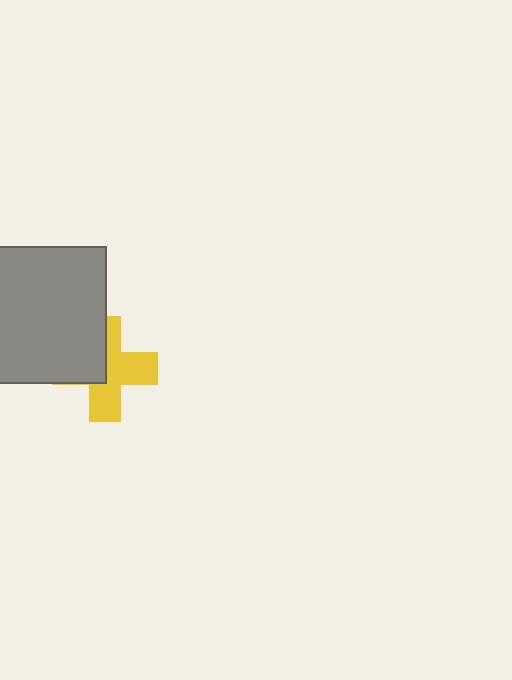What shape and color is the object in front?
The object in front is a gray square.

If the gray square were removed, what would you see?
You would see the complete yellow cross.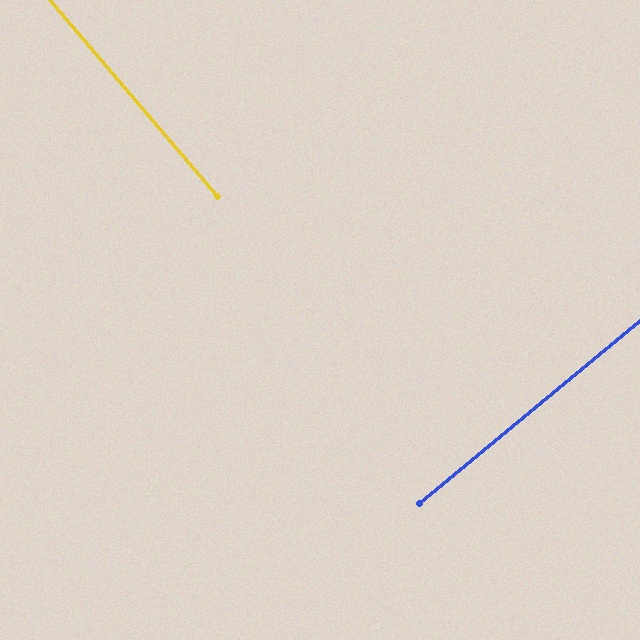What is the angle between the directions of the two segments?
Approximately 89 degrees.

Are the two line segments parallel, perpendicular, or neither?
Perpendicular — they meet at approximately 89°.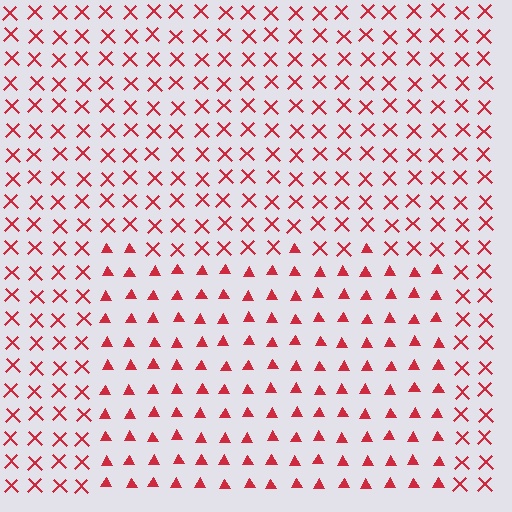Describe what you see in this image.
The image is filled with small red elements arranged in a uniform grid. A rectangle-shaped region contains triangles, while the surrounding area contains X marks. The boundary is defined purely by the change in element shape.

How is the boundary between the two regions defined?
The boundary is defined by a change in element shape: triangles inside vs. X marks outside. All elements share the same color and spacing.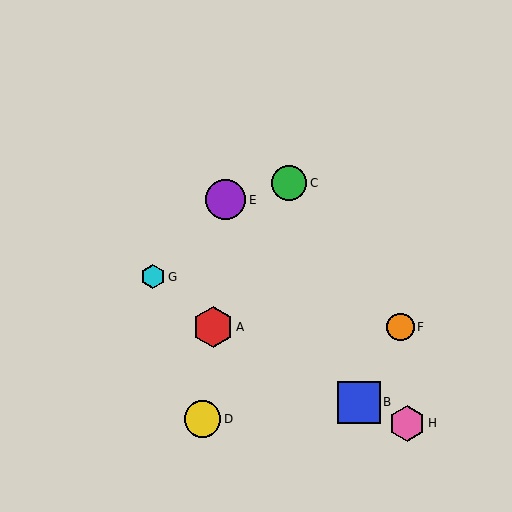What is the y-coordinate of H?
Object H is at y≈423.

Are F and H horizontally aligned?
No, F is at y≈327 and H is at y≈423.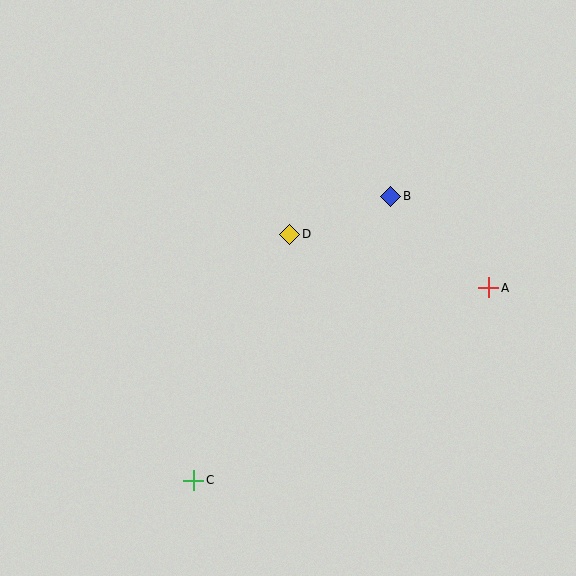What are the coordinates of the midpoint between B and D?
The midpoint between B and D is at (340, 215).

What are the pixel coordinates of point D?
Point D is at (290, 234).